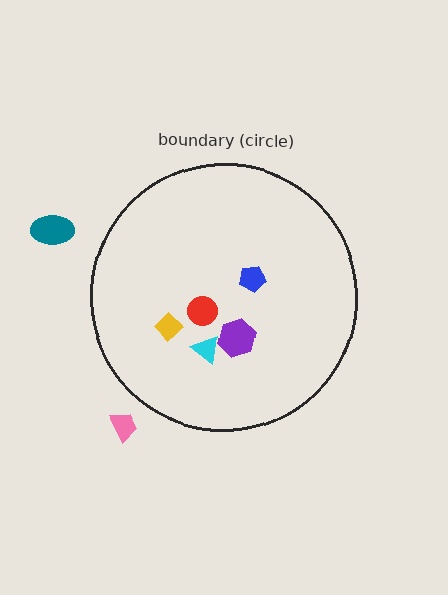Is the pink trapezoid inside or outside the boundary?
Outside.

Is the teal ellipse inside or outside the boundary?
Outside.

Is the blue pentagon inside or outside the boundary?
Inside.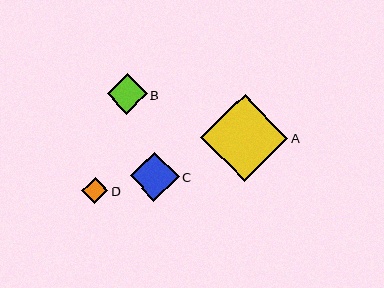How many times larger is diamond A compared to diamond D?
Diamond A is approximately 3.3 times the size of diamond D.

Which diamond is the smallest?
Diamond D is the smallest with a size of approximately 27 pixels.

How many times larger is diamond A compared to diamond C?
Diamond A is approximately 1.8 times the size of diamond C.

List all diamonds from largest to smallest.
From largest to smallest: A, C, B, D.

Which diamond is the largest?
Diamond A is the largest with a size of approximately 87 pixels.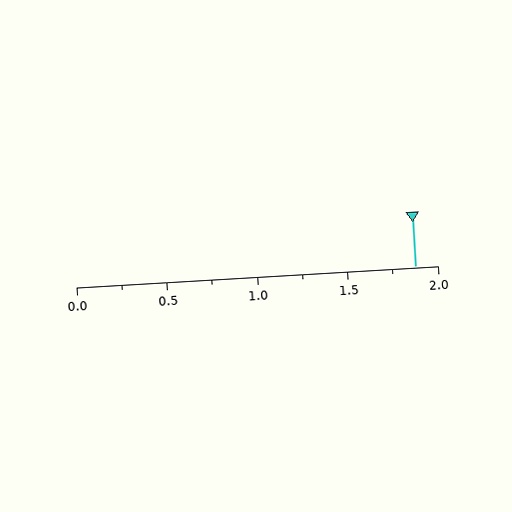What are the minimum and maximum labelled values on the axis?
The axis runs from 0.0 to 2.0.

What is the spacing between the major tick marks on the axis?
The major ticks are spaced 0.5 apart.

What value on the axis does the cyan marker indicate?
The marker indicates approximately 1.88.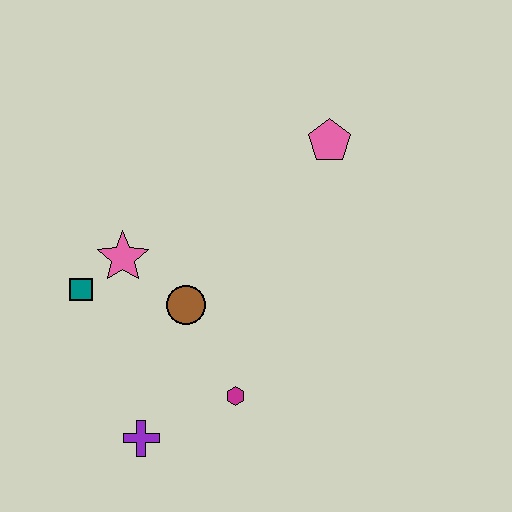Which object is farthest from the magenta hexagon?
The pink pentagon is farthest from the magenta hexagon.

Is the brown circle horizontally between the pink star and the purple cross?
No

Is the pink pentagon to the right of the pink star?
Yes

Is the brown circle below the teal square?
Yes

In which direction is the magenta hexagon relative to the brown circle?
The magenta hexagon is below the brown circle.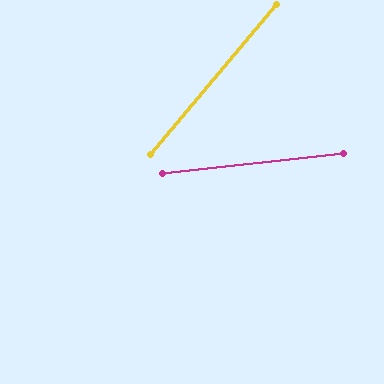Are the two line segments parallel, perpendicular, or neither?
Neither parallel nor perpendicular — they differ by about 44°.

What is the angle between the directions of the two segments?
Approximately 44 degrees.